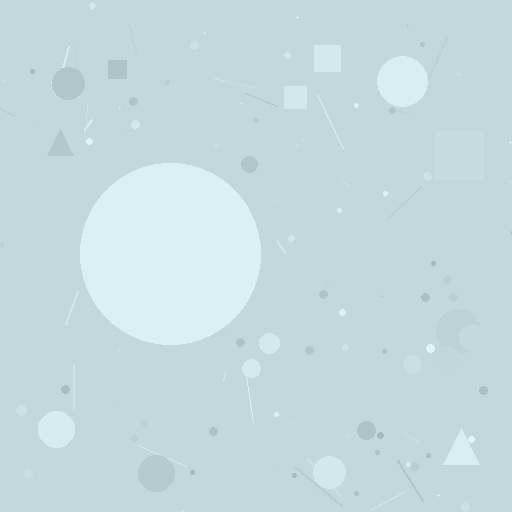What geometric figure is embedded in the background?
A circle is embedded in the background.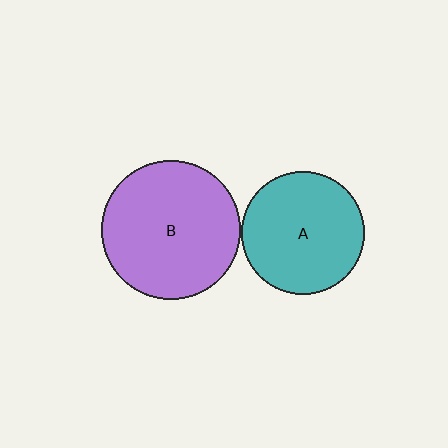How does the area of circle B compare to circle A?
Approximately 1.3 times.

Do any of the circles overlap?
No, none of the circles overlap.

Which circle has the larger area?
Circle B (purple).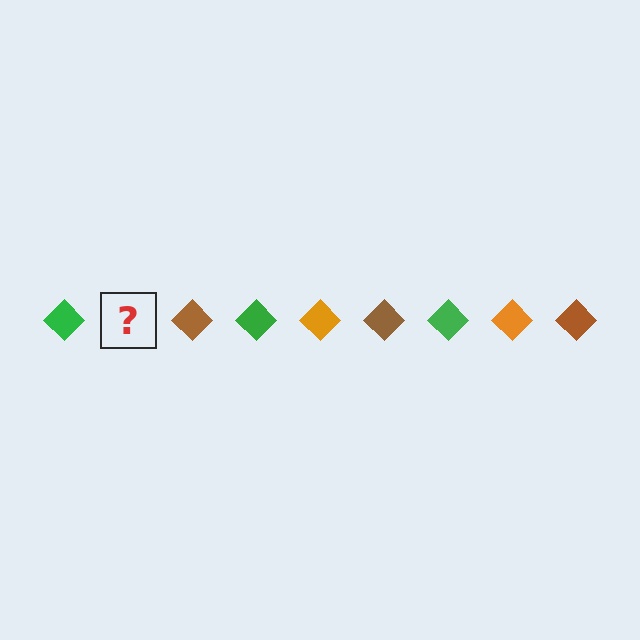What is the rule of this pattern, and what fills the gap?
The rule is that the pattern cycles through green, orange, brown diamonds. The gap should be filled with an orange diamond.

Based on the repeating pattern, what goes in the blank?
The blank should be an orange diamond.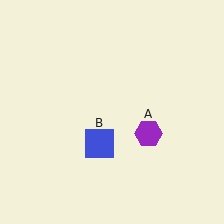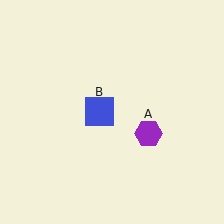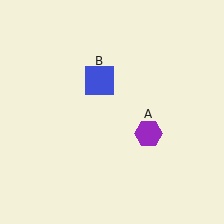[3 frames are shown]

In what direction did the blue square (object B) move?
The blue square (object B) moved up.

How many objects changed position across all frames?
1 object changed position: blue square (object B).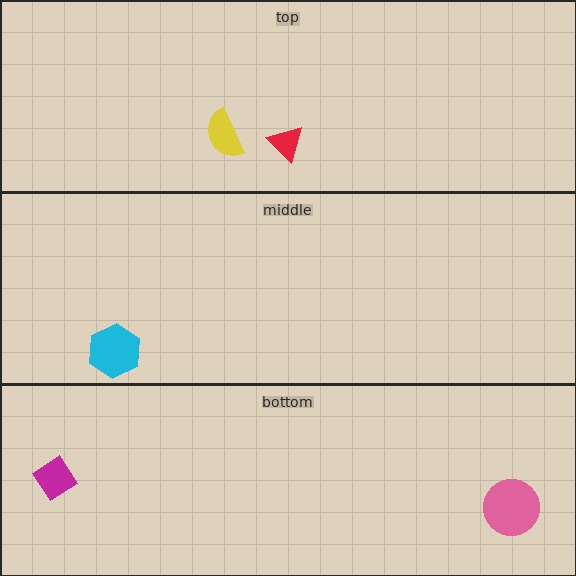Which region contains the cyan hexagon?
The middle region.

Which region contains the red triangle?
The top region.